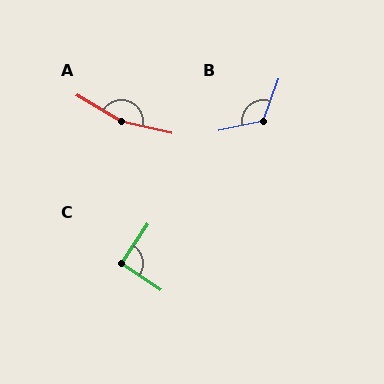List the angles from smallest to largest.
C (90°), B (121°), A (162°).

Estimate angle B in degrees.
Approximately 121 degrees.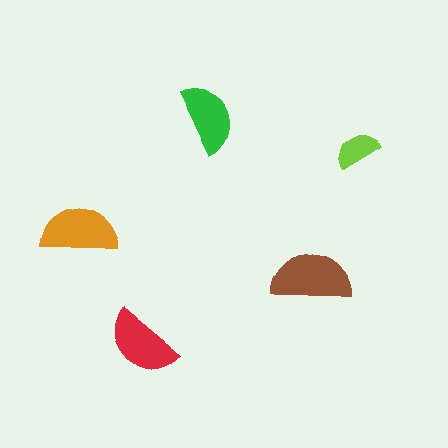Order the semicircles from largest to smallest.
the brown one, the orange one, the red one, the green one, the lime one.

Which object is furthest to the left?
The orange semicircle is leftmost.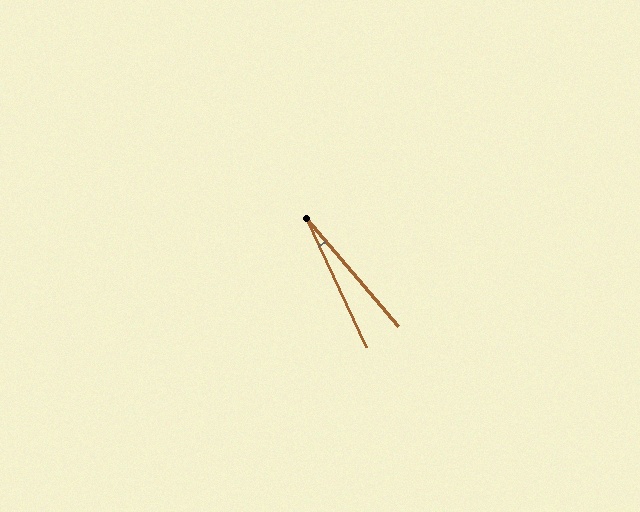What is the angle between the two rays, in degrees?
Approximately 16 degrees.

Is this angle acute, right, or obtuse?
It is acute.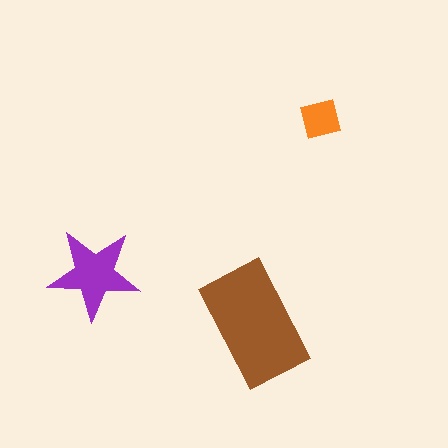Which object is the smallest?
The orange square.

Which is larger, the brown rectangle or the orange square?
The brown rectangle.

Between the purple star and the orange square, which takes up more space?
The purple star.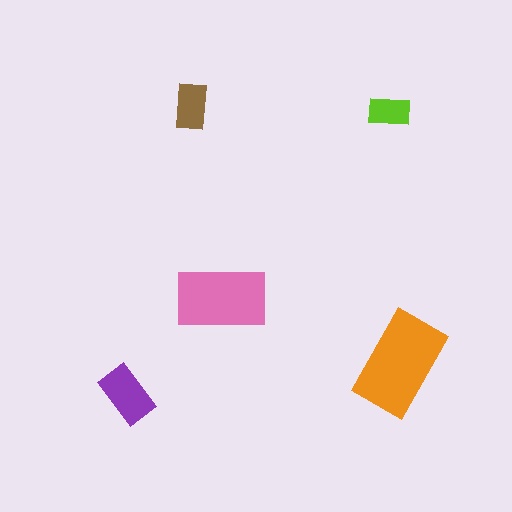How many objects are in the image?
There are 5 objects in the image.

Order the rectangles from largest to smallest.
the orange one, the pink one, the purple one, the brown one, the lime one.